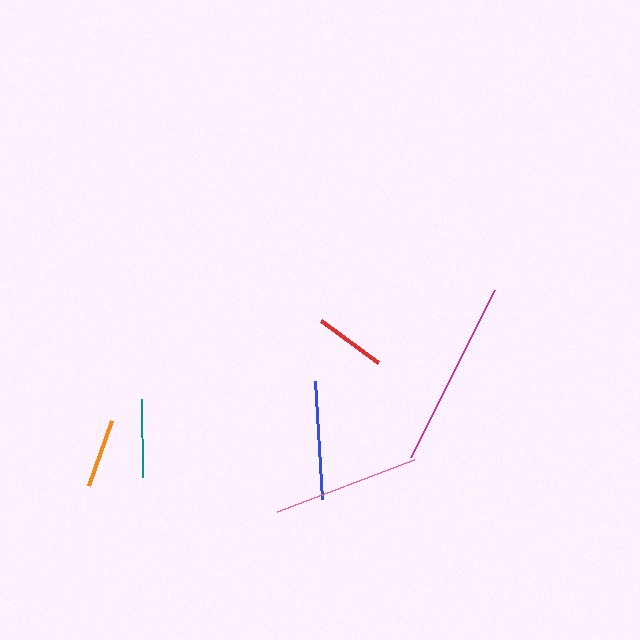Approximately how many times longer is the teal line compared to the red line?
The teal line is approximately 1.1 times the length of the red line.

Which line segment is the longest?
The magenta line is the longest at approximately 187 pixels.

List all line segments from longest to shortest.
From longest to shortest: magenta, pink, blue, teal, red, orange.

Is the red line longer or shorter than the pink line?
The pink line is longer than the red line.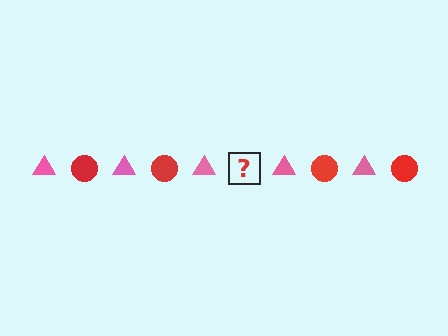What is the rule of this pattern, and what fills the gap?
The rule is that the pattern alternates between pink triangle and red circle. The gap should be filled with a red circle.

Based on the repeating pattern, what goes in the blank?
The blank should be a red circle.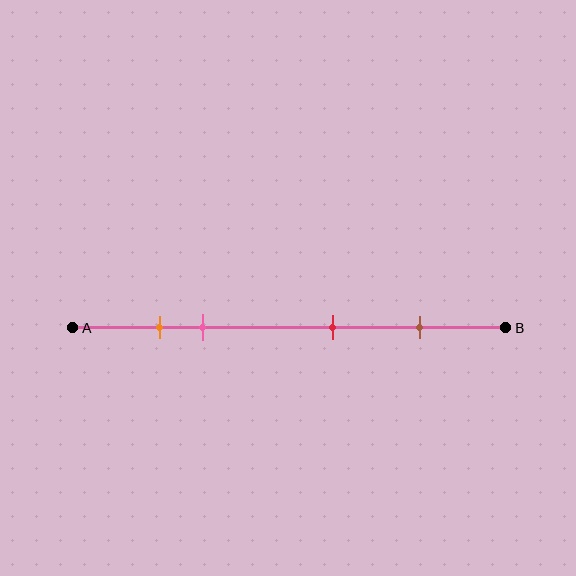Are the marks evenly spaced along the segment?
No, the marks are not evenly spaced.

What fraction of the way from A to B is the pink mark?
The pink mark is approximately 30% (0.3) of the way from A to B.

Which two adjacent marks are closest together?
The orange and pink marks are the closest adjacent pair.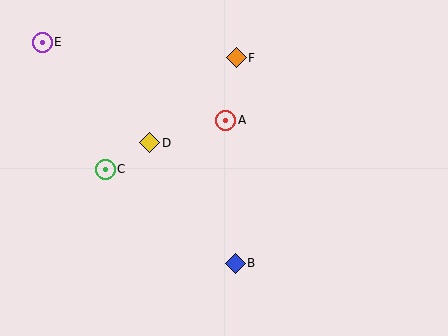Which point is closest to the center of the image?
Point A at (226, 120) is closest to the center.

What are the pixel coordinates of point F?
Point F is at (236, 58).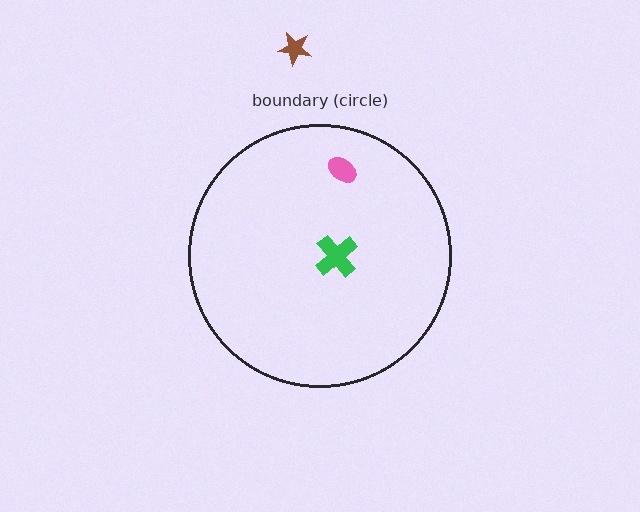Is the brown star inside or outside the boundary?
Outside.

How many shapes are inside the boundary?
3 inside, 1 outside.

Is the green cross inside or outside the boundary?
Inside.